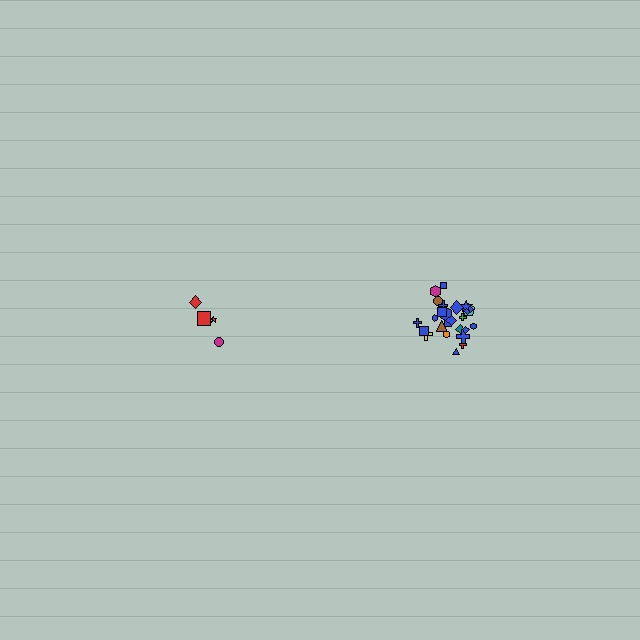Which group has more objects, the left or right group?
The right group.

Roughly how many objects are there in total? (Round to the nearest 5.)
Roughly 30 objects in total.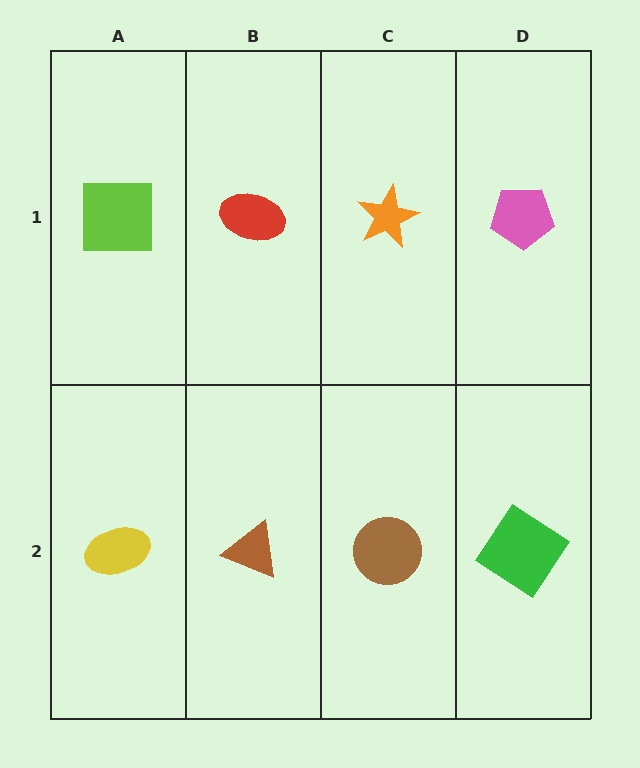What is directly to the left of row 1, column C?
A red ellipse.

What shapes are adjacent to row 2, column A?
A lime square (row 1, column A), a brown triangle (row 2, column B).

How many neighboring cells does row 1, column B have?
3.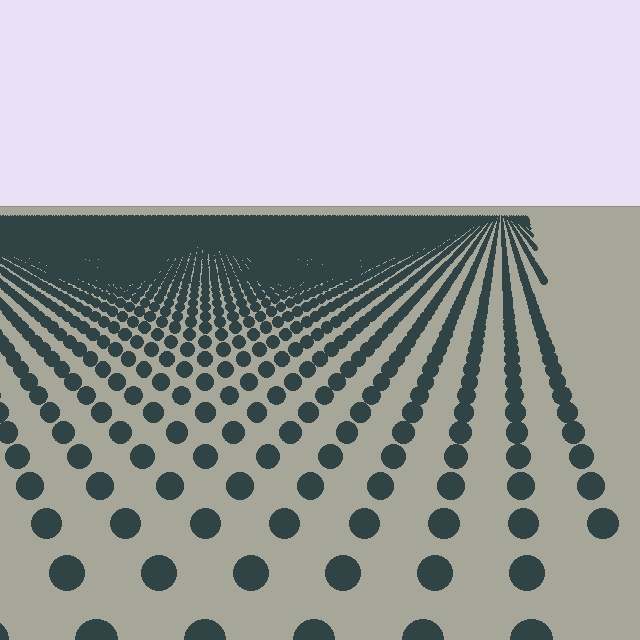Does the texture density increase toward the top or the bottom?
Density increases toward the top.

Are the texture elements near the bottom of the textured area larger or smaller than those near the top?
Larger. Near the bottom, elements are closer to the viewer and appear at a bigger on-screen size.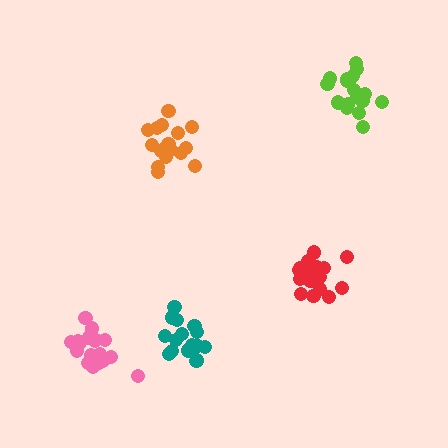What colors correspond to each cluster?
The clusters are colored: orange, red, teal, lime, pink.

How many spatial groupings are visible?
There are 5 spatial groupings.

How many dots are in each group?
Group 1: 17 dots, Group 2: 16 dots, Group 3: 16 dots, Group 4: 18 dots, Group 5: 20 dots (87 total).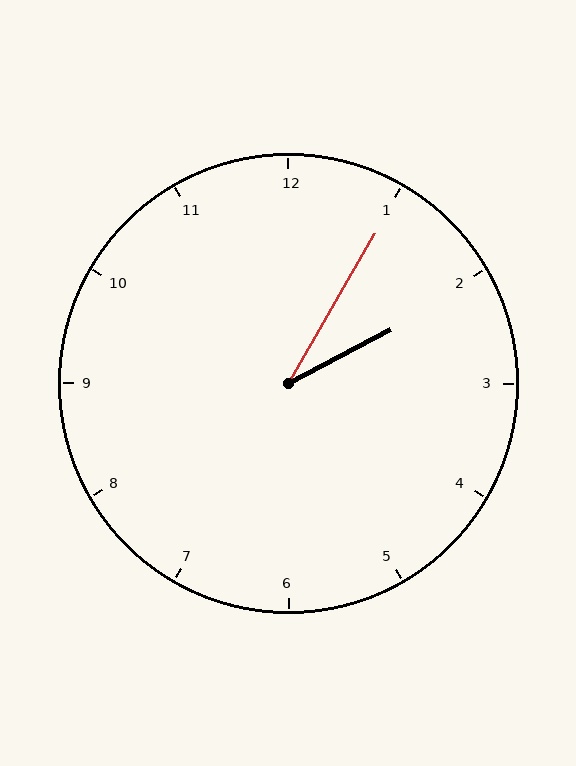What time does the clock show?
2:05.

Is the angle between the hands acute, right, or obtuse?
It is acute.